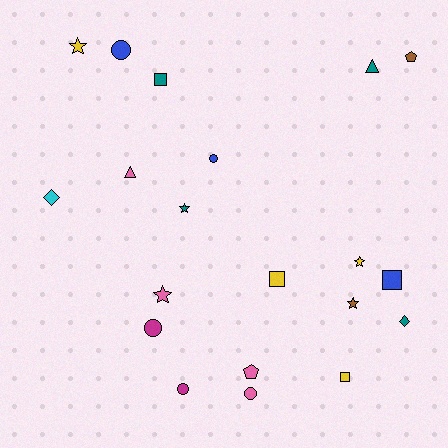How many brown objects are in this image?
There are 2 brown objects.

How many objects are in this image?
There are 20 objects.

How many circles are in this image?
There are 5 circles.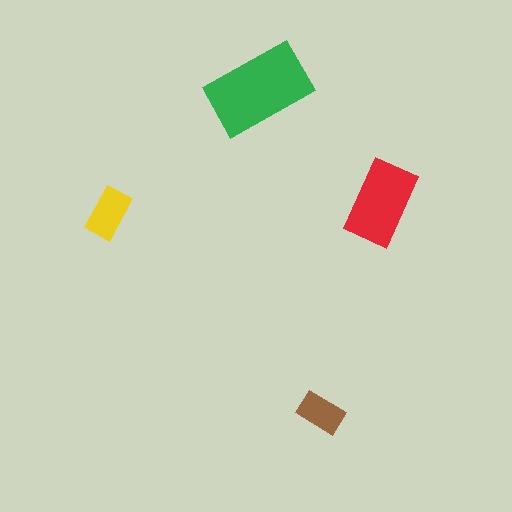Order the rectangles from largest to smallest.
the green one, the red one, the yellow one, the brown one.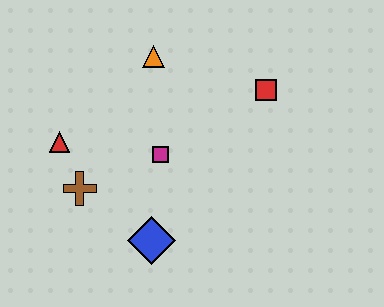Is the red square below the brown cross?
No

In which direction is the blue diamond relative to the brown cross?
The blue diamond is to the right of the brown cross.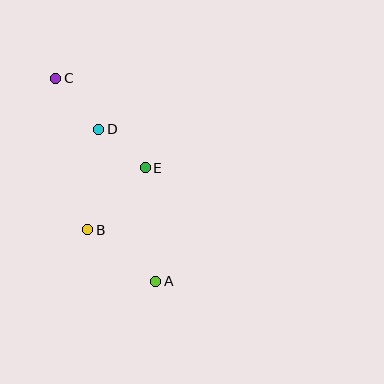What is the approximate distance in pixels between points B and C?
The distance between B and C is approximately 155 pixels.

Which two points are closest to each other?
Points D and E are closest to each other.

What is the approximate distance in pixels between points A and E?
The distance between A and E is approximately 114 pixels.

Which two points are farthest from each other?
Points A and C are farthest from each other.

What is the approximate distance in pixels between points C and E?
The distance between C and E is approximately 127 pixels.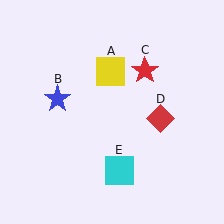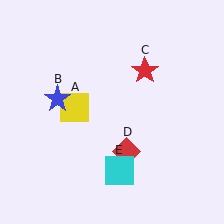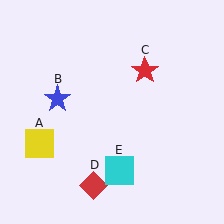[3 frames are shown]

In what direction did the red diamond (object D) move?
The red diamond (object D) moved down and to the left.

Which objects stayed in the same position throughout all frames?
Blue star (object B) and red star (object C) and cyan square (object E) remained stationary.